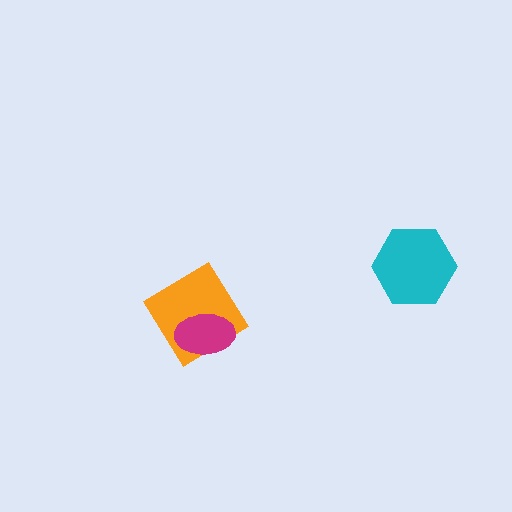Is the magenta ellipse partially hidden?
No, no other shape covers it.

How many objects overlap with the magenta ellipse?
1 object overlaps with the magenta ellipse.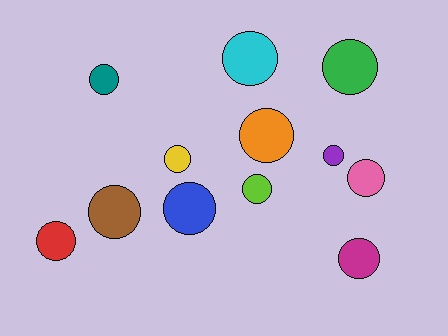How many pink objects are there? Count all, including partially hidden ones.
There is 1 pink object.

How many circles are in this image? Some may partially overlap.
There are 12 circles.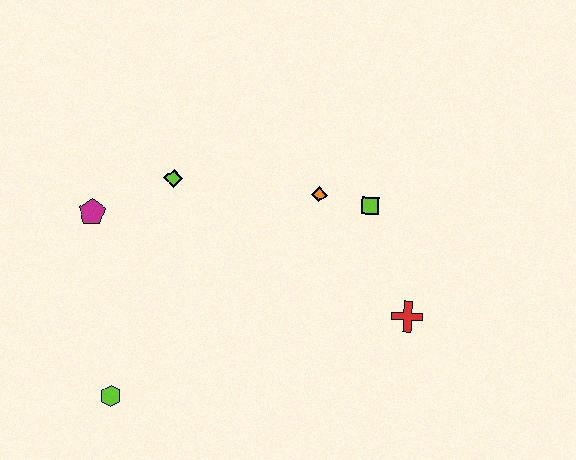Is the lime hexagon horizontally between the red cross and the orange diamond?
No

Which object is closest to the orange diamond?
The lime square is closest to the orange diamond.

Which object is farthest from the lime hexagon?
The lime square is farthest from the lime hexagon.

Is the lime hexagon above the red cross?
No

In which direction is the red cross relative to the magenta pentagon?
The red cross is to the right of the magenta pentagon.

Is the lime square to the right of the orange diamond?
Yes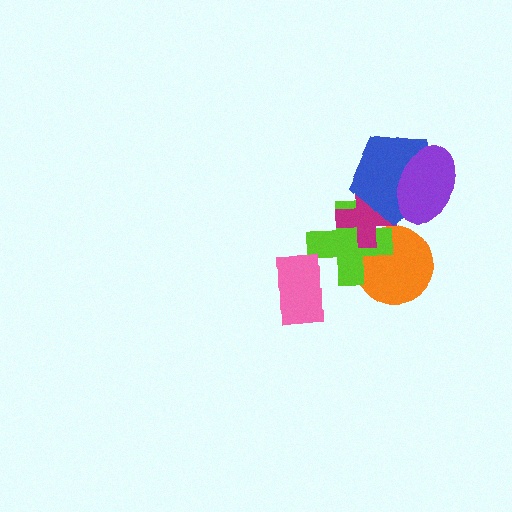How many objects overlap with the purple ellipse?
1 object overlaps with the purple ellipse.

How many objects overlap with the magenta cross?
3 objects overlap with the magenta cross.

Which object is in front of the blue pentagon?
The purple ellipse is in front of the blue pentagon.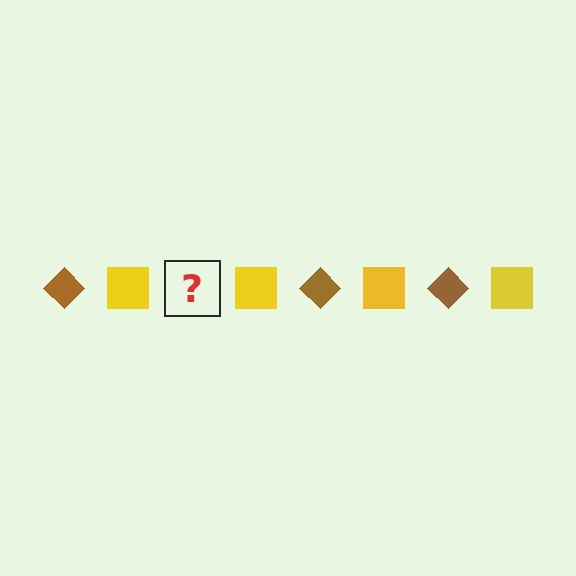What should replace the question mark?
The question mark should be replaced with a brown diamond.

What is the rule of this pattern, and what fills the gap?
The rule is that the pattern alternates between brown diamond and yellow square. The gap should be filled with a brown diamond.